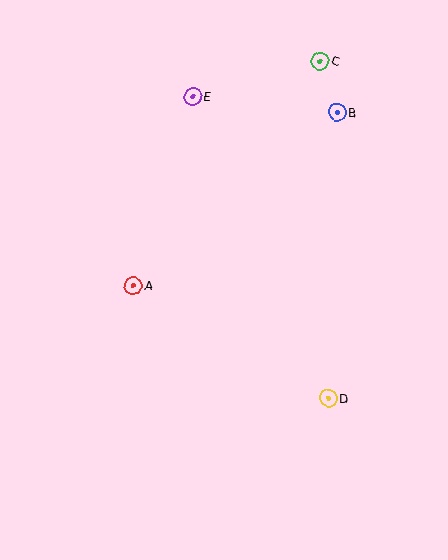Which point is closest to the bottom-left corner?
Point A is closest to the bottom-left corner.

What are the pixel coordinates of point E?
Point E is at (193, 97).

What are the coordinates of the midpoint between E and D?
The midpoint between E and D is at (261, 247).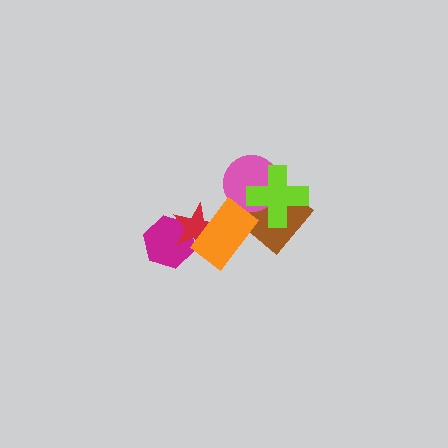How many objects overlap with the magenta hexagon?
1 object overlaps with the magenta hexagon.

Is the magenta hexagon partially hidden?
Yes, it is partially covered by another shape.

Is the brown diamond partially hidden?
Yes, it is partially covered by another shape.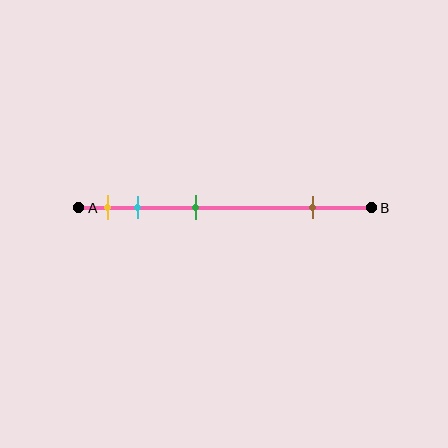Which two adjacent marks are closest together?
The yellow and cyan marks are the closest adjacent pair.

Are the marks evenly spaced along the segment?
No, the marks are not evenly spaced.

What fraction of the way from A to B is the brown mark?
The brown mark is approximately 80% (0.8) of the way from A to B.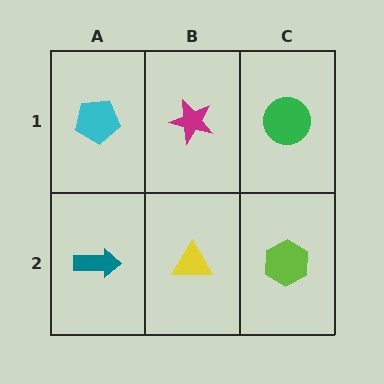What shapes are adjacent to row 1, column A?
A teal arrow (row 2, column A), a magenta star (row 1, column B).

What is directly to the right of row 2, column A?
A yellow triangle.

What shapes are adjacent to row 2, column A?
A cyan pentagon (row 1, column A), a yellow triangle (row 2, column B).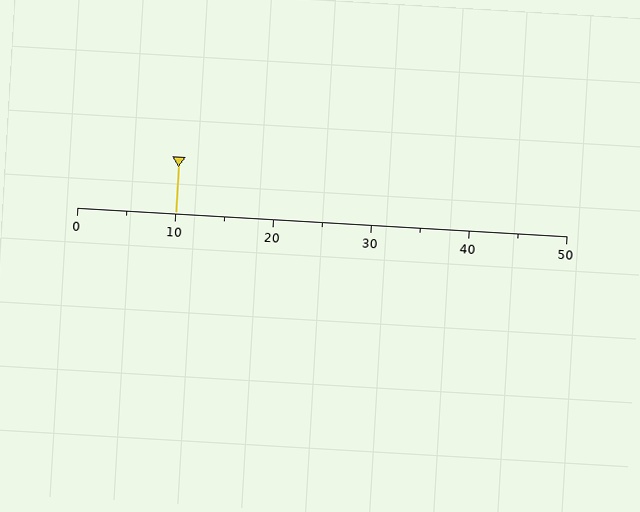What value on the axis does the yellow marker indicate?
The marker indicates approximately 10.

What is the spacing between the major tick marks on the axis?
The major ticks are spaced 10 apart.